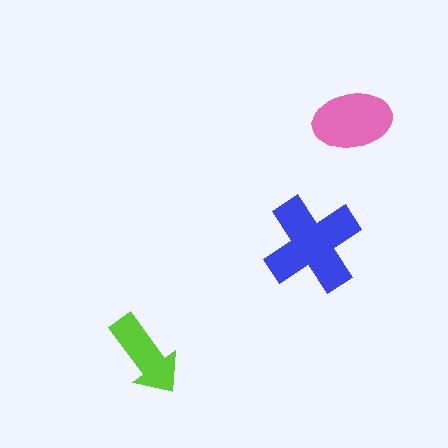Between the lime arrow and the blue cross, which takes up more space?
The blue cross.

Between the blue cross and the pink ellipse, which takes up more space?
The blue cross.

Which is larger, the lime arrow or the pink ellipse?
The pink ellipse.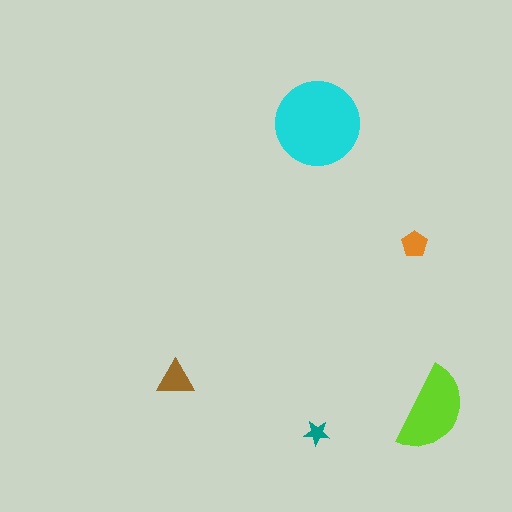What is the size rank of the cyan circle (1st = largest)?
1st.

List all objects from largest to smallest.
The cyan circle, the lime semicircle, the brown triangle, the orange pentagon, the teal star.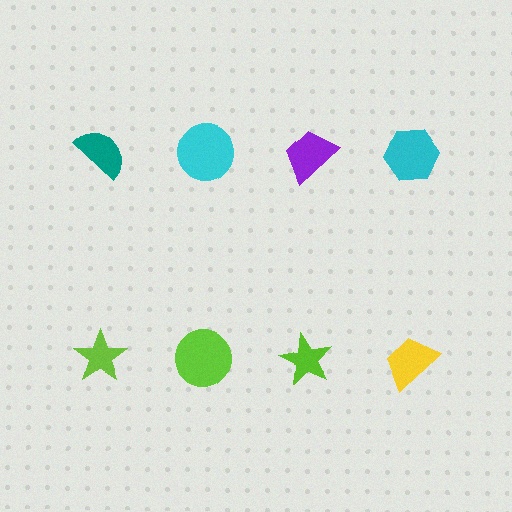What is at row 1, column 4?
A cyan hexagon.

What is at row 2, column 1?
A lime star.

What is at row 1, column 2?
A cyan circle.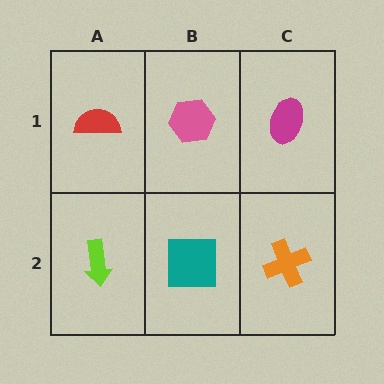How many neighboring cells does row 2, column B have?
3.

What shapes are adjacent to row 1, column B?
A teal square (row 2, column B), a red semicircle (row 1, column A), a magenta ellipse (row 1, column C).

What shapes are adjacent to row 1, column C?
An orange cross (row 2, column C), a pink hexagon (row 1, column B).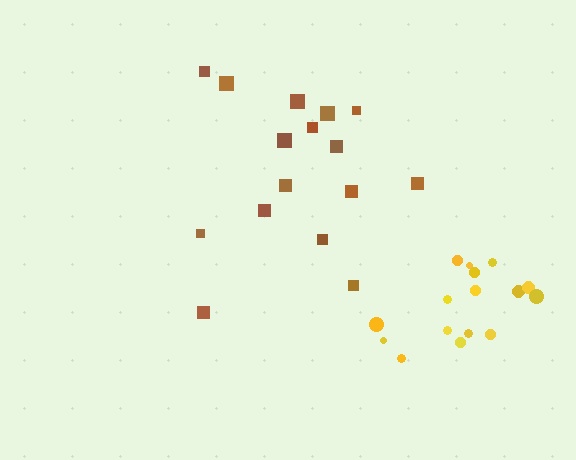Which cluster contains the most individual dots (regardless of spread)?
Yellow (16).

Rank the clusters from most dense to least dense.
yellow, brown.